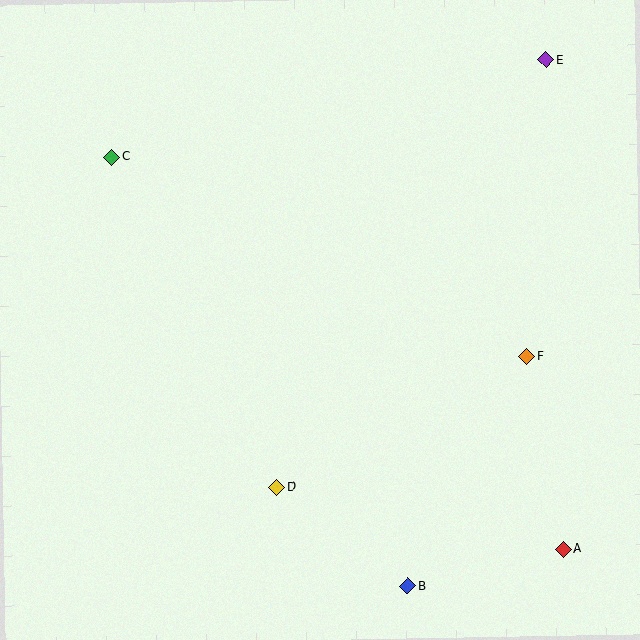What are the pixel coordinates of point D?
Point D is at (277, 487).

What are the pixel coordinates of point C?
Point C is at (112, 157).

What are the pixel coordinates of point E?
Point E is at (546, 60).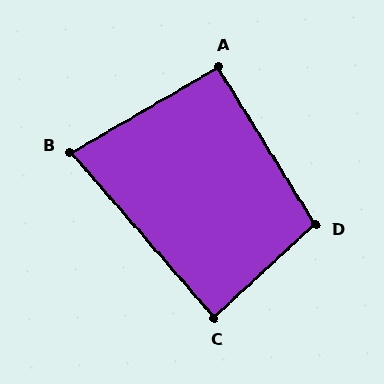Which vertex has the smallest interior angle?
B, at approximately 79 degrees.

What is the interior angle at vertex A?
Approximately 92 degrees (approximately right).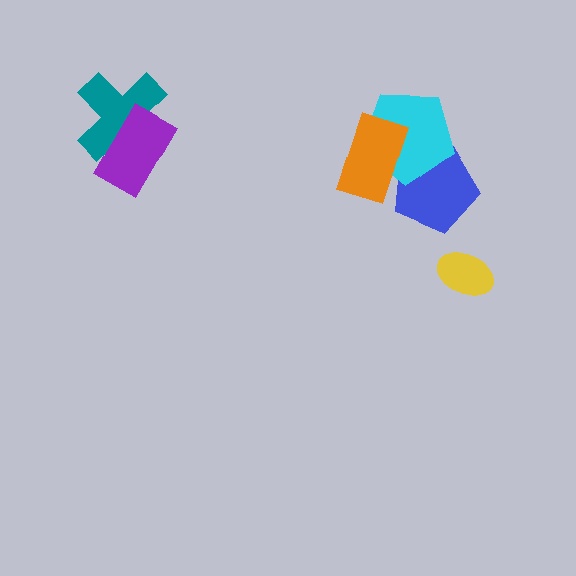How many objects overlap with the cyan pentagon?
2 objects overlap with the cyan pentagon.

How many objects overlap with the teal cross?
1 object overlaps with the teal cross.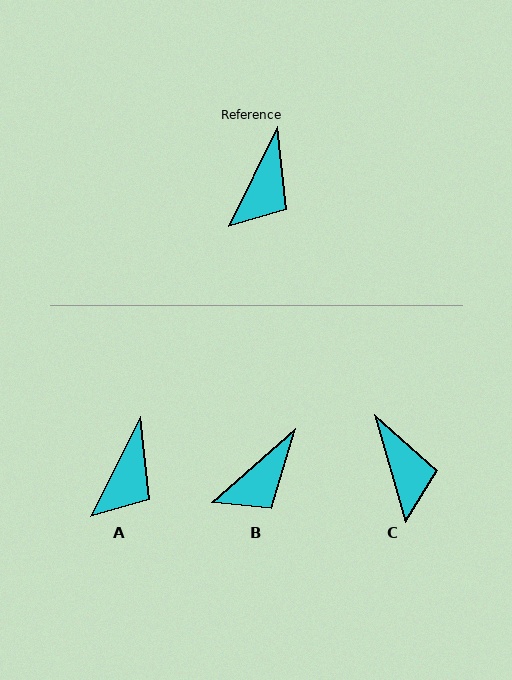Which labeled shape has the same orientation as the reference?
A.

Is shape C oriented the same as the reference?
No, it is off by about 42 degrees.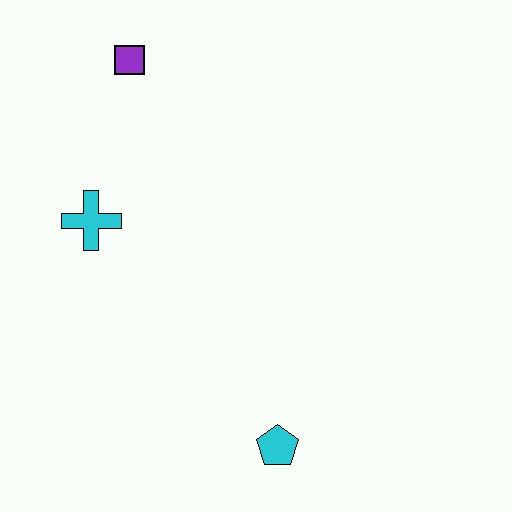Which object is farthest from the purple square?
The cyan pentagon is farthest from the purple square.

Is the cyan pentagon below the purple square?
Yes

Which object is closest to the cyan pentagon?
The cyan cross is closest to the cyan pentagon.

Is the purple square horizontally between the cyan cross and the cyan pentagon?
Yes